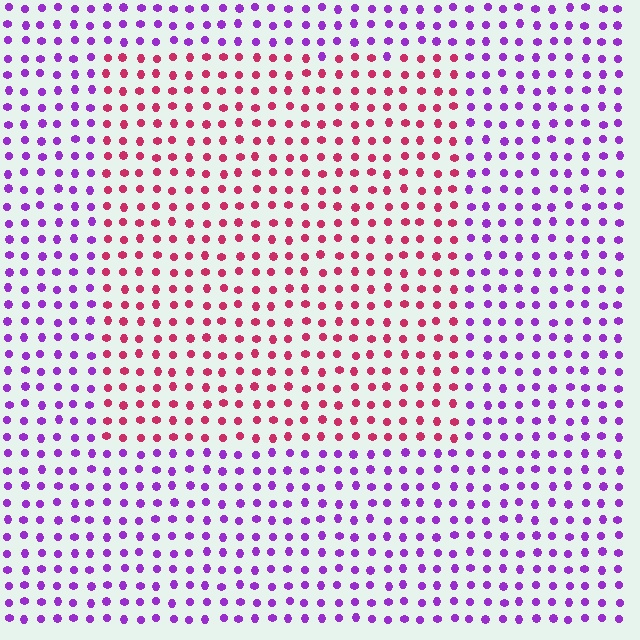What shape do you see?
I see a rectangle.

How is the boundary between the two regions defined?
The boundary is defined purely by a slight shift in hue (about 57 degrees). Spacing, size, and orientation are identical on both sides.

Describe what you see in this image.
The image is filled with small purple elements in a uniform arrangement. A rectangle-shaped region is visible where the elements are tinted to a slightly different hue, forming a subtle color boundary.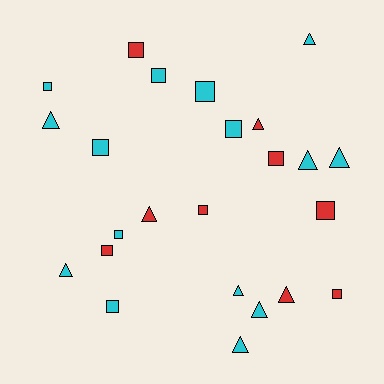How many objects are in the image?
There are 24 objects.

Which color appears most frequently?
Cyan, with 15 objects.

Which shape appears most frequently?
Square, with 13 objects.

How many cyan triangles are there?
There are 8 cyan triangles.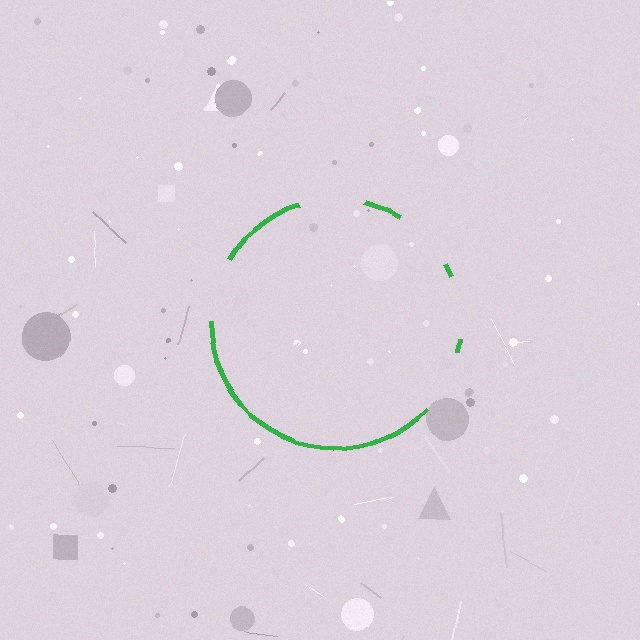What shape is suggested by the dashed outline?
The dashed outline suggests a circle.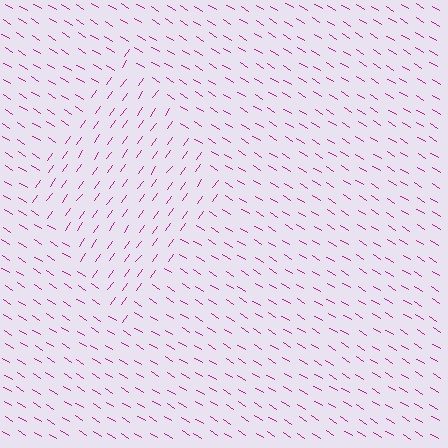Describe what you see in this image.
The image is filled with small magenta line segments. A diamond region in the image has lines oriented differently from the surrounding lines, creating a visible texture boundary.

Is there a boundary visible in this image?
Yes, there is a texture boundary formed by a change in line orientation.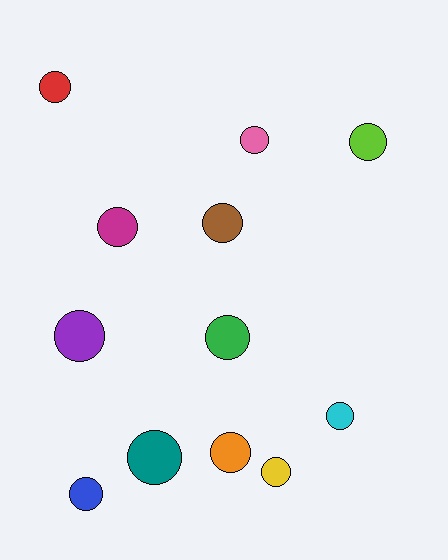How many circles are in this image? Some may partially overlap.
There are 12 circles.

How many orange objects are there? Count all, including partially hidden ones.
There is 1 orange object.